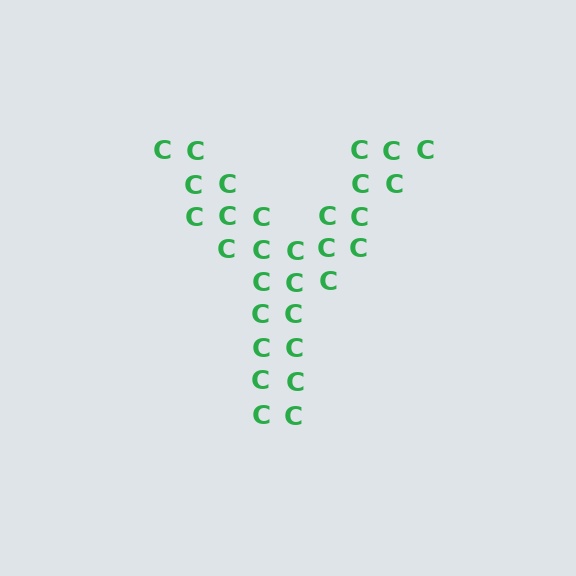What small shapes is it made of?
It is made of small letter C's.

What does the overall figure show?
The overall figure shows the letter Y.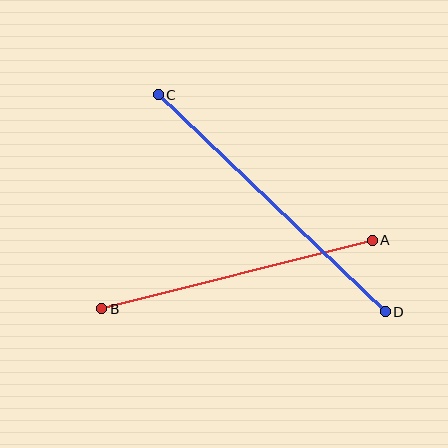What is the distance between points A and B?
The distance is approximately 279 pixels.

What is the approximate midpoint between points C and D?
The midpoint is at approximately (272, 203) pixels.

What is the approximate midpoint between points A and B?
The midpoint is at approximately (237, 274) pixels.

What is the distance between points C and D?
The distance is approximately 314 pixels.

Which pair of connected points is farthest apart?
Points C and D are farthest apart.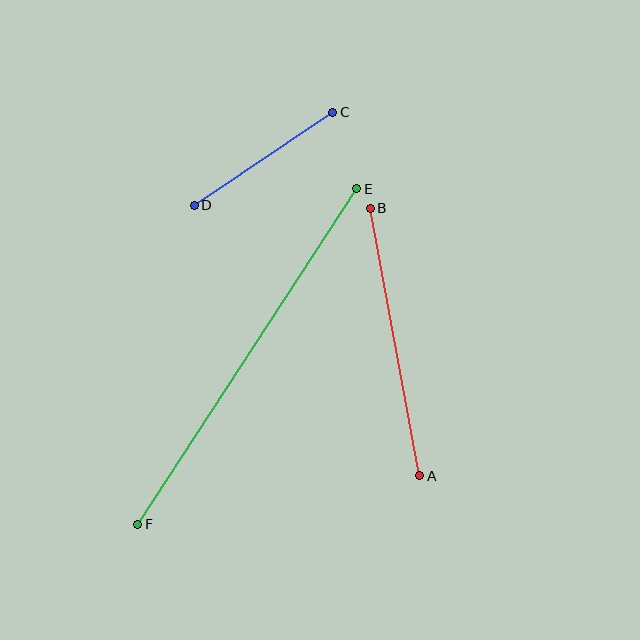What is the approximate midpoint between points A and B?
The midpoint is at approximately (395, 342) pixels.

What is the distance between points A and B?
The distance is approximately 272 pixels.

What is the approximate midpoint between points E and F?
The midpoint is at approximately (247, 357) pixels.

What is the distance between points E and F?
The distance is approximately 401 pixels.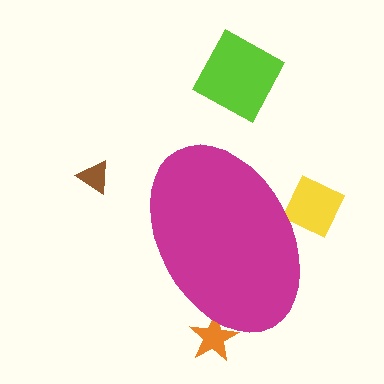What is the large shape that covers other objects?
A magenta ellipse.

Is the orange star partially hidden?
Yes, the orange star is partially hidden behind the magenta ellipse.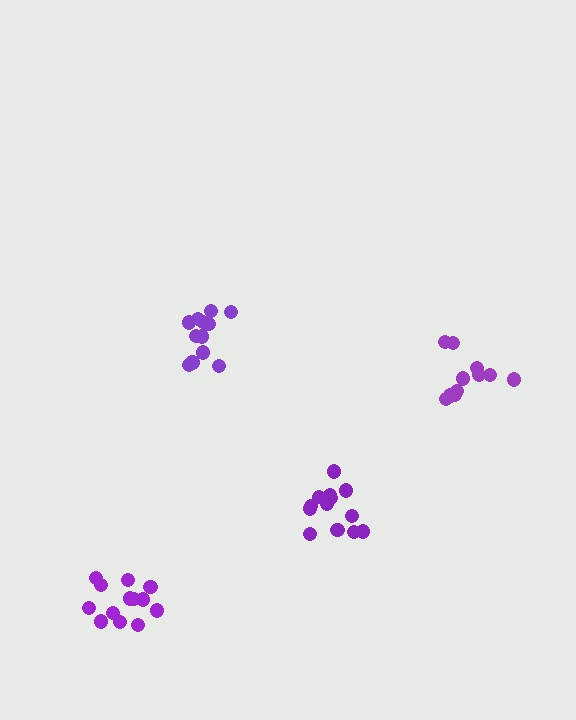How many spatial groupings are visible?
There are 4 spatial groupings.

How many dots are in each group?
Group 1: 13 dots, Group 2: 11 dots, Group 3: 13 dots, Group 4: 12 dots (49 total).